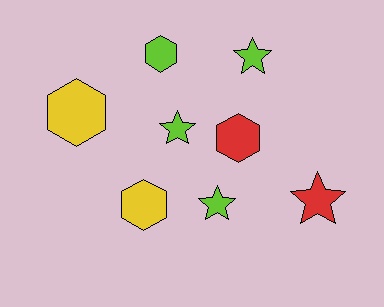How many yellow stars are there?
There are no yellow stars.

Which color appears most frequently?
Lime, with 4 objects.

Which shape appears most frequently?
Star, with 4 objects.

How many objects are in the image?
There are 8 objects.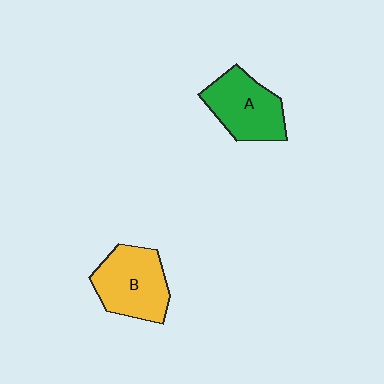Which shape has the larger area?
Shape B (yellow).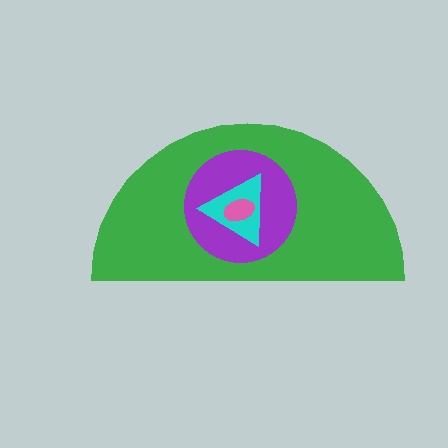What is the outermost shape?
The green semicircle.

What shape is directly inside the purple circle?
The cyan triangle.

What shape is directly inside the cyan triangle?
The pink ellipse.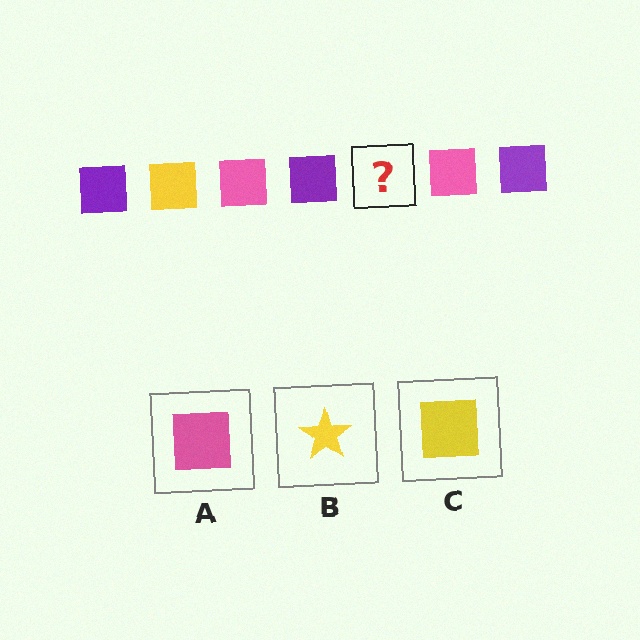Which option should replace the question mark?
Option C.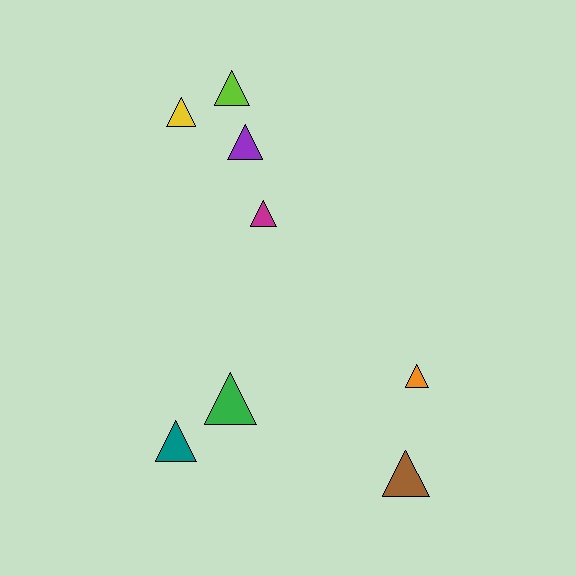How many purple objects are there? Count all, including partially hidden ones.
There is 1 purple object.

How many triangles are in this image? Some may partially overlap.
There are 8 triangles.